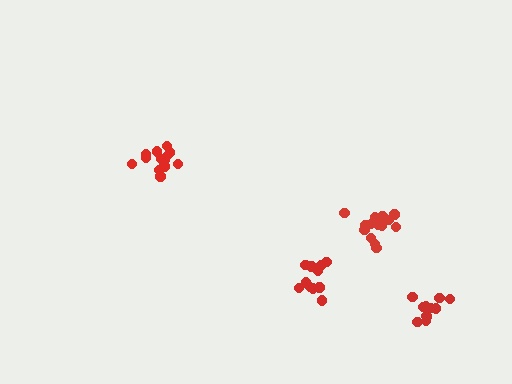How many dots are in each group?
Group 1: 11 dots, Group 2: 15 dots, Group 3: 12 dots, Group 4: 15 dots (53 total).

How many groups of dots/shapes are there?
There are 4 groups.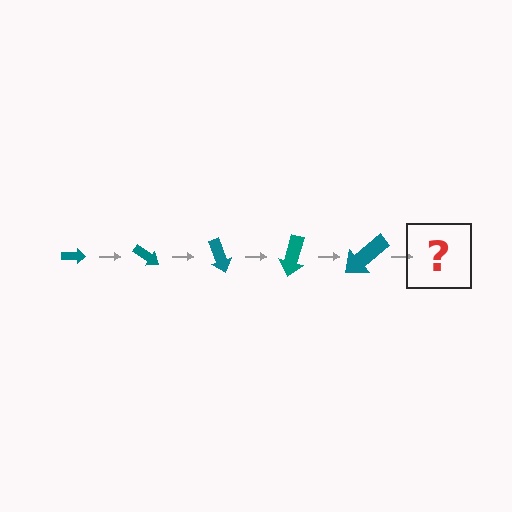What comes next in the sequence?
The next element should be an arrow, larger than the previous one and rotated 175 degrees from the start.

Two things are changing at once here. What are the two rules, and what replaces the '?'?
The two rules are that the arrow grows larger each step and it rotates 35 degrees each step. The '?' should be an arrow, larger than the previous one and rotated 175 degrees from the start.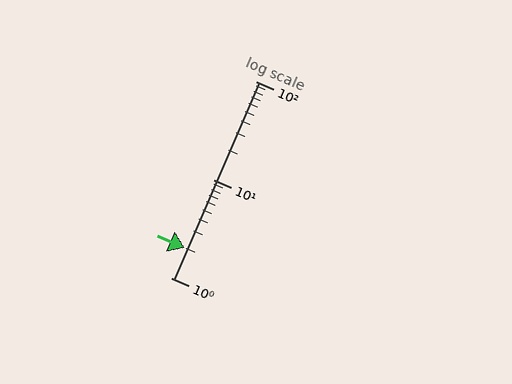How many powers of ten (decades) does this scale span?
The scale spans 2 decades, from 1 to 100.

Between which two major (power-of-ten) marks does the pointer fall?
The pointer is between 1 and 10.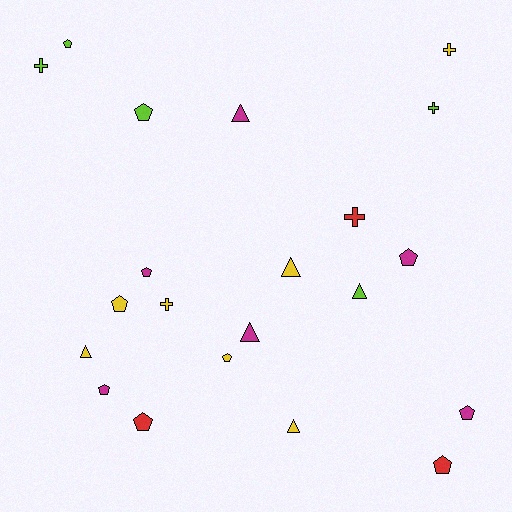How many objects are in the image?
There are 21 objects.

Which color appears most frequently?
Yellow, with 7 objects.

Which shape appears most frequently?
Pentagon, with 10 objects.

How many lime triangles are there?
There is 1 lime triangle.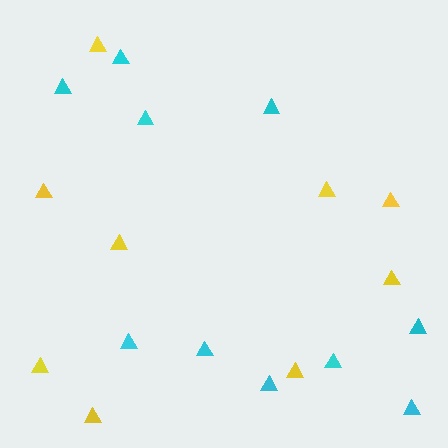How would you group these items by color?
There are 2 groups: one group of yellow triangles (9) and one group of cyan triangles (10).